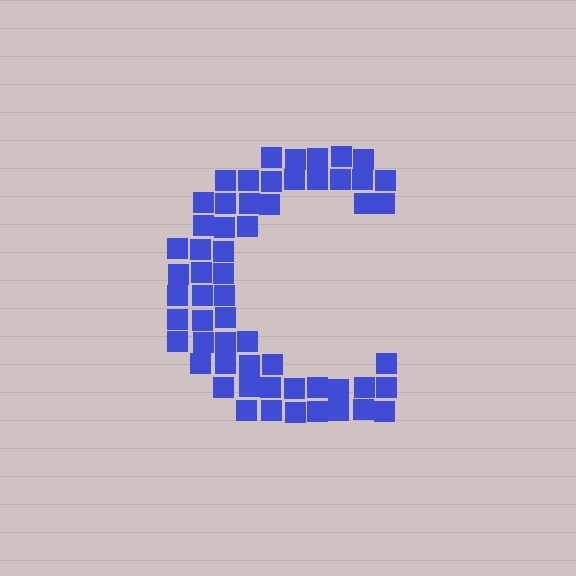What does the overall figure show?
The overall figure shows the letter C.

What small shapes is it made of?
It is made of small squares.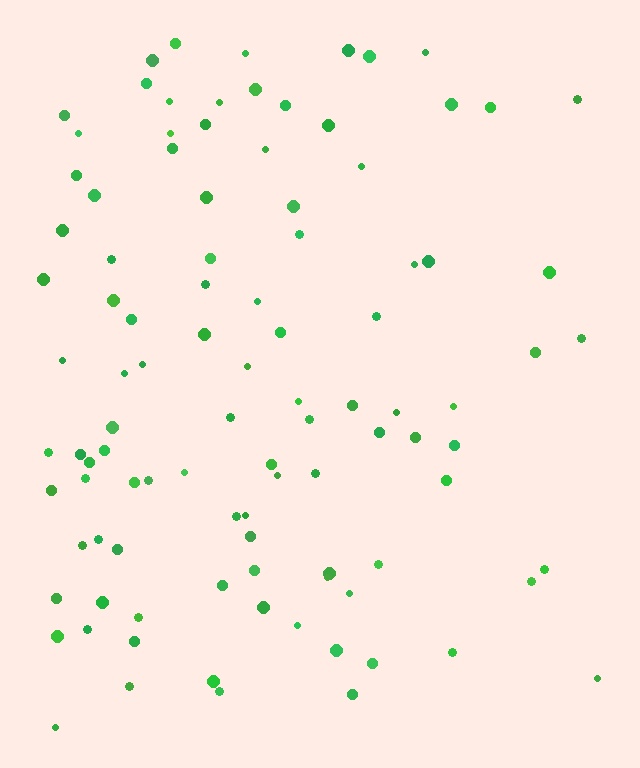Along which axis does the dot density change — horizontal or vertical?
Horizontal.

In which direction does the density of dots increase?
From right to left, with the left side densest.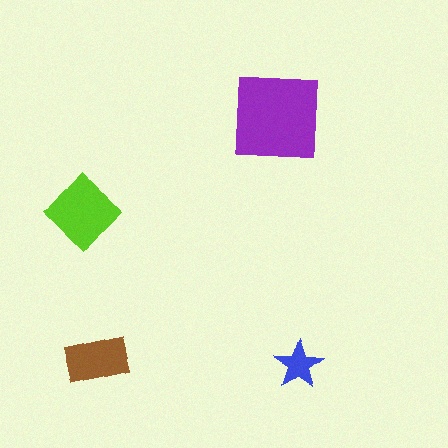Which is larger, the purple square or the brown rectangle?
The purple square.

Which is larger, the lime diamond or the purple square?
The purple square.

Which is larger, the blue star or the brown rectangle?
The brown rectangle.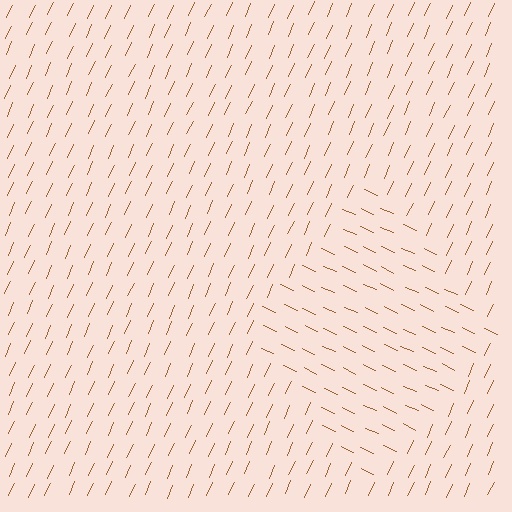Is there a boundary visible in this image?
Yes, there is a texture boundary formed by a change in line orientation.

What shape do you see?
I see a diamond.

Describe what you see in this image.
The image is filled with small brown line segments. A diamond region in the image has lines oriented differently from the surrounding lines, creating a visible texture boundary.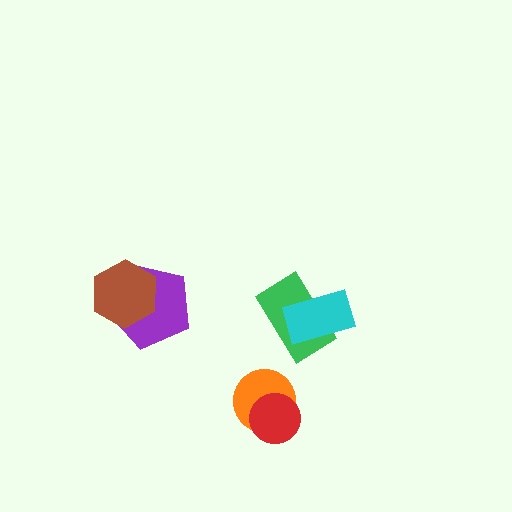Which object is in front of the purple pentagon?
The brown hexagon is in front of the purple pentagon.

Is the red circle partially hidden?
No, no other shape covers it.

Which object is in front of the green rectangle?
The cyan rectangle is in front of the green rectangle.